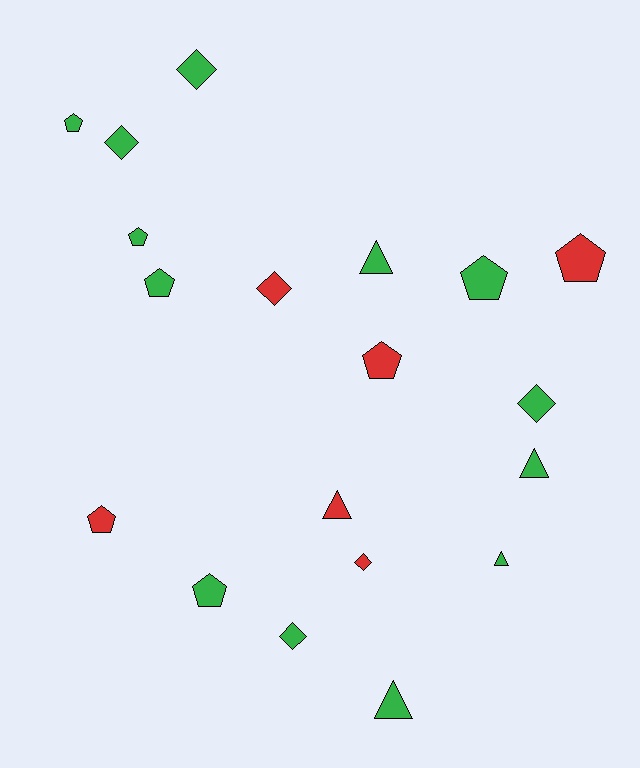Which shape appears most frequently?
Pentagon, with 8 objects.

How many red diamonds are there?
There are 2 red diamonds.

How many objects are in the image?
There are 19 objects.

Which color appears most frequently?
Green, with 13 objects.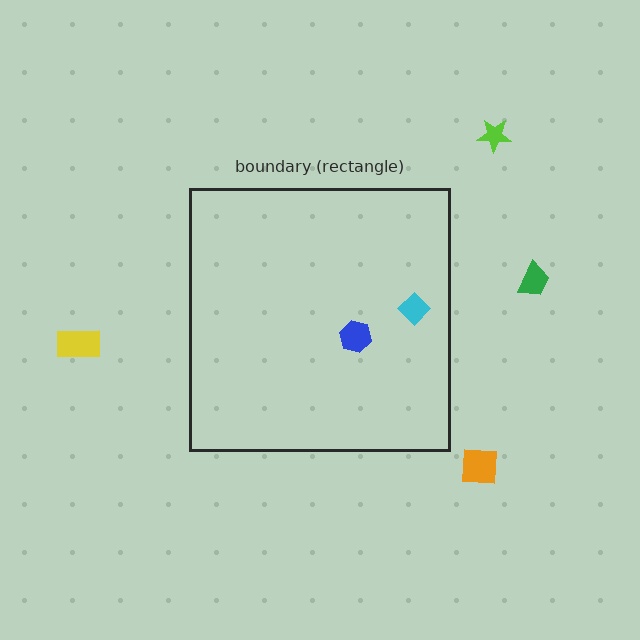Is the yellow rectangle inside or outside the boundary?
Outside.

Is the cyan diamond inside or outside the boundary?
Inside.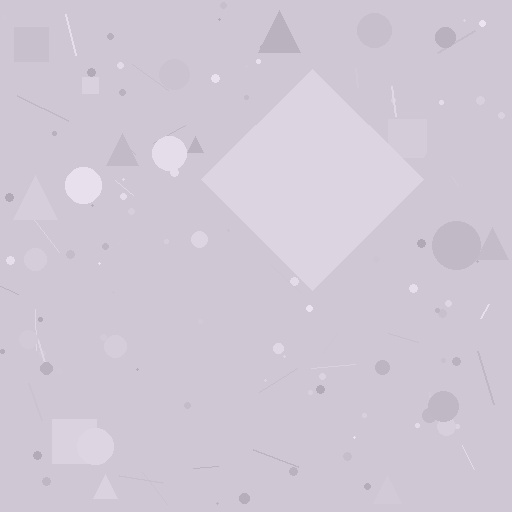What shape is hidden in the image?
A diamond is hidden in the image.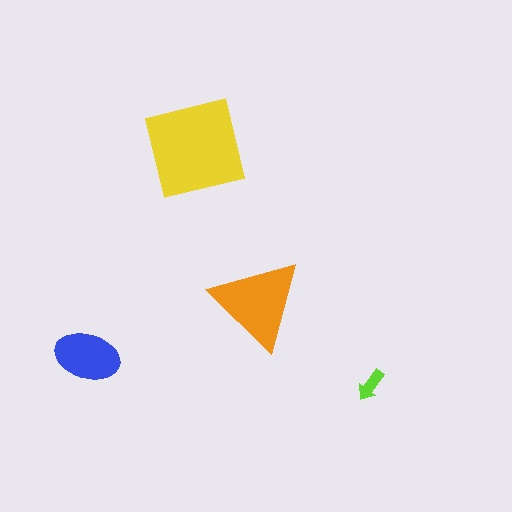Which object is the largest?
The yellow square.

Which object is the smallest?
The lime arrow.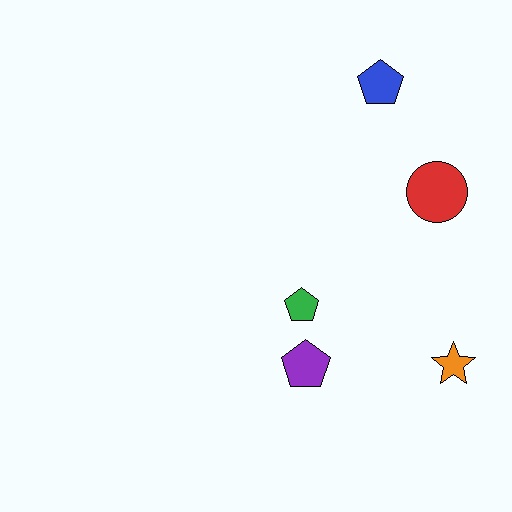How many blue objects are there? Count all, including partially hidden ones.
There is 1 blue object.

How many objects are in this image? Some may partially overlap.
There are 5 objects.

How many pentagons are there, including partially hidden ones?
There are 3 pentagons.